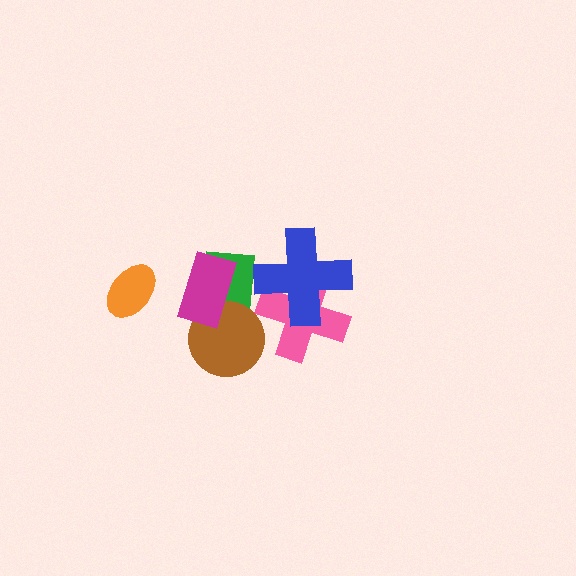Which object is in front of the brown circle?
The magenta rectangle is in front of the brown circle.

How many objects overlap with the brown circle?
2 objects overlap with the brown circle.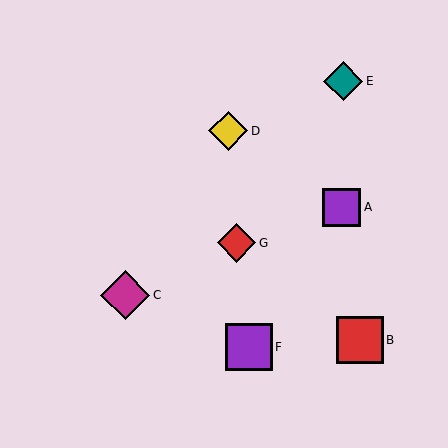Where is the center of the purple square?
The center of the purple square is at (249, 347).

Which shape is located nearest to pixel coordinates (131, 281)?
The magenta diamond (labeled C) at (125, 295) is nearest to that location.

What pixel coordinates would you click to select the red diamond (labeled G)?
Click at (237, 243) to select the red diamond G.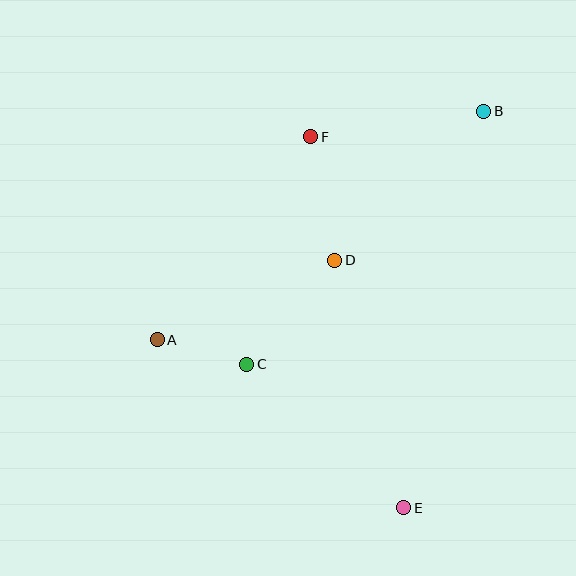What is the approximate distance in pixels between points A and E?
The distance between A and E is approximately 298 pixels.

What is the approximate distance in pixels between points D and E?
The distance between D and E is approximately 257 pixels.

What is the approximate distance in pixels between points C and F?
The distance between C and F is approximately 236 pixels.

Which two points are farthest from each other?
Points B and E are farthest from each other.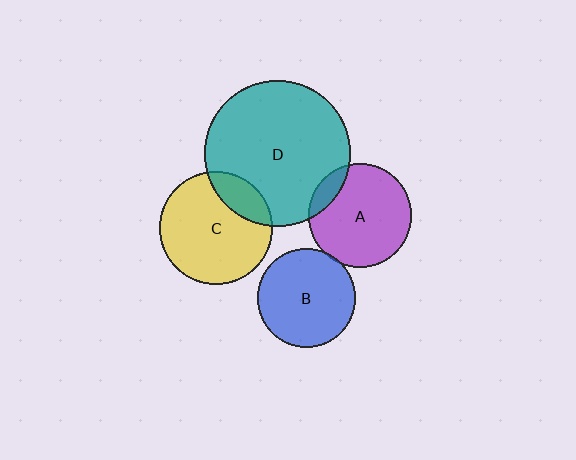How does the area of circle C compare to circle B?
Approximately 1.3 times.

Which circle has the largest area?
Circle D (teal).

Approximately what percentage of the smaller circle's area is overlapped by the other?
Approximately 5%.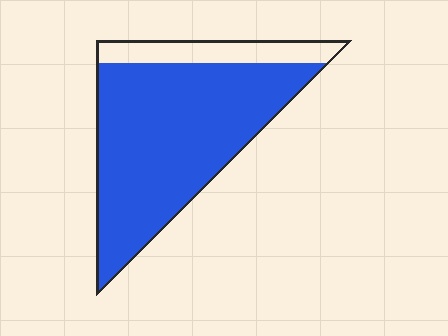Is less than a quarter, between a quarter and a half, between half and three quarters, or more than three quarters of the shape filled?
More than three quarters.